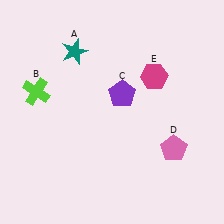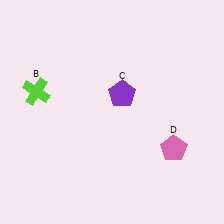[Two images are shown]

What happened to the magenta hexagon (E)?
The magenta hexagon (E) was removed in Image 2. It was in the top-right area of Image 1.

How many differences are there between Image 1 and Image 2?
There are 2 differences between the two images.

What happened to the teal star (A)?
The teal star (A) was removed in Image 2. It was in the top-left area of Image 1.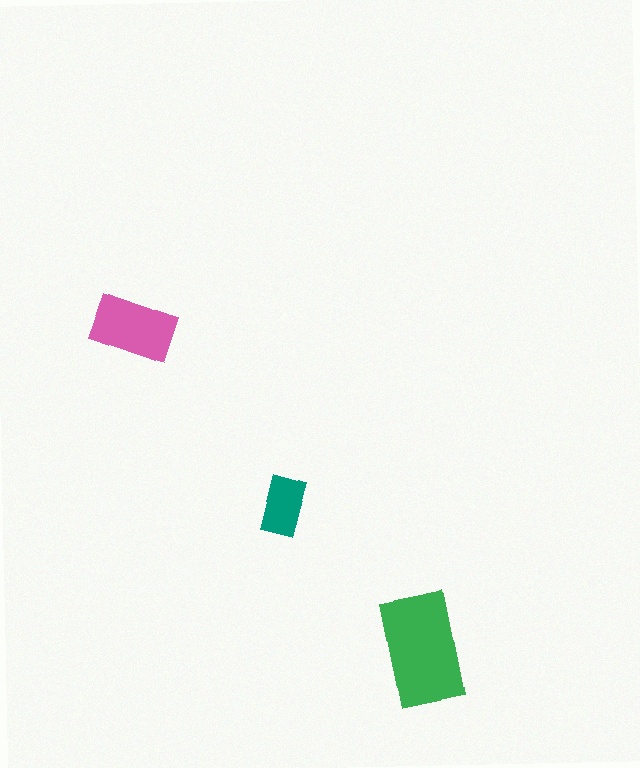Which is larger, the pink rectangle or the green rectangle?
The green one.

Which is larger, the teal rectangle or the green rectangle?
The green one.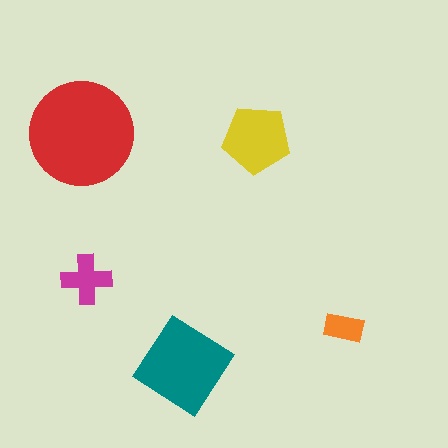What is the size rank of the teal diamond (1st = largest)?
2nd.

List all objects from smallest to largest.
The orange rectangle, the magenta cross, the yellow pentagon, the teal diamond, the red circle.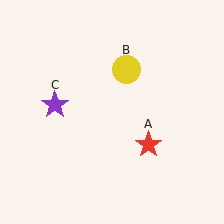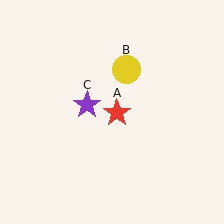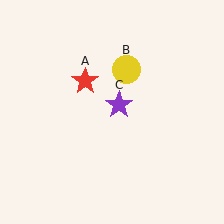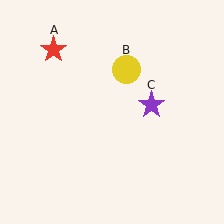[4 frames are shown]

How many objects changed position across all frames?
2 objects changed position: red star (object A), purple star (object C).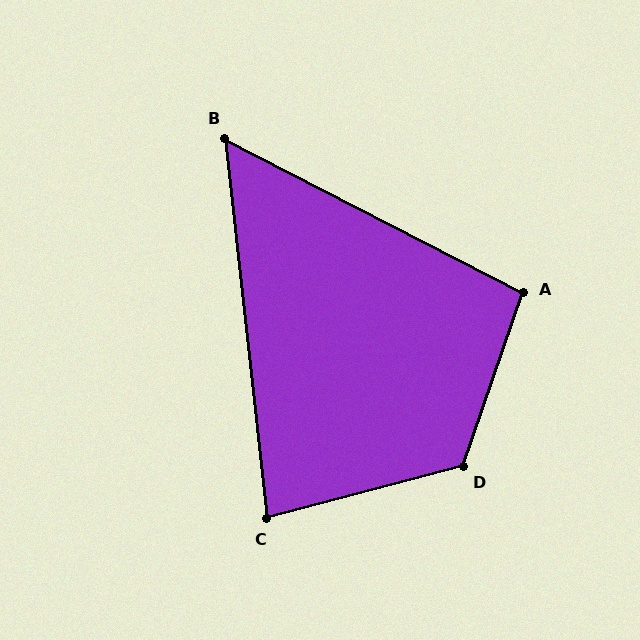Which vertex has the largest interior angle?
D, at approximately 124 degrees.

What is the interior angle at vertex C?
Approximately 82 degrees (acute).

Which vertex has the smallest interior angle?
B, at approximately 56 degrees.